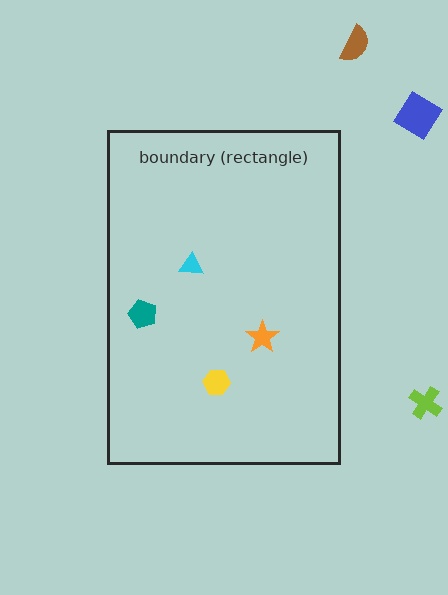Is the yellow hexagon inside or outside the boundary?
Inside.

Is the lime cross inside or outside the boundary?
Outside.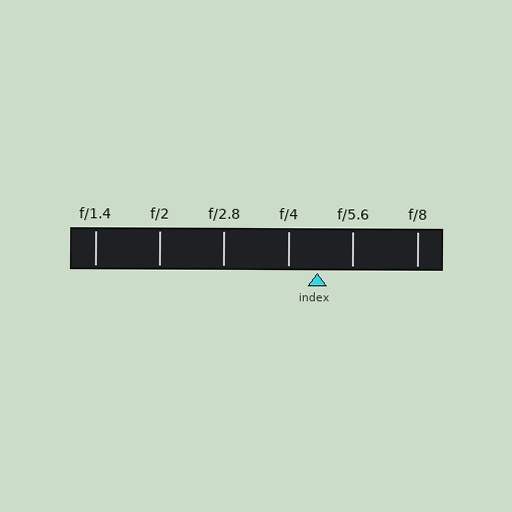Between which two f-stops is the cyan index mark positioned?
The index mark is between f/4 and f/5.6.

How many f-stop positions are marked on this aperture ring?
There are 6 f-stop positions marked.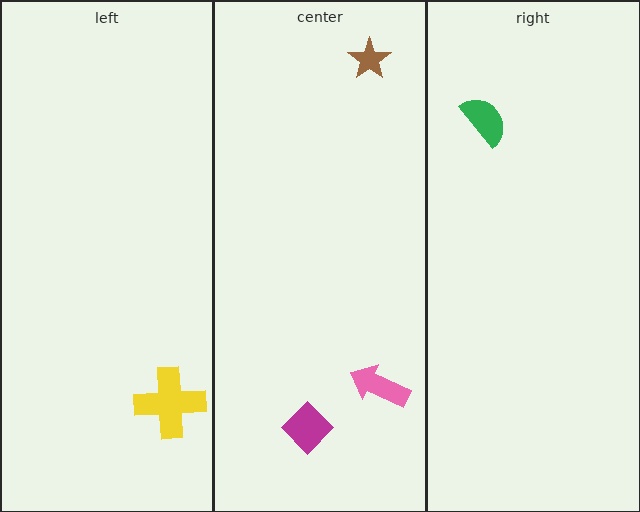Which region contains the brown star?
The center region.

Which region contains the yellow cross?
The left region.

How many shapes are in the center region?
3.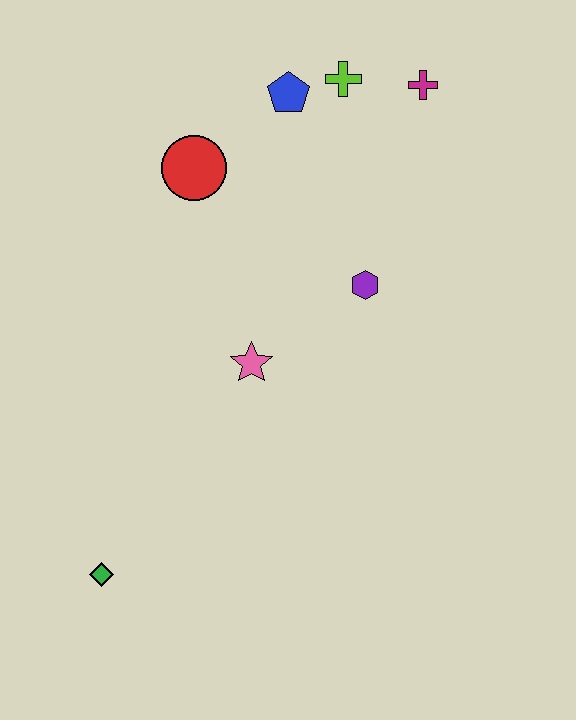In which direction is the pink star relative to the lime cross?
The pink star is below the lime cross.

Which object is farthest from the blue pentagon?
The green diamond is farthest from the blue pentagon.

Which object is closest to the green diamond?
The pink star is closest to the green diamond.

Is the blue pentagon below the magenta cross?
Yes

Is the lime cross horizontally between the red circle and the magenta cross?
Yes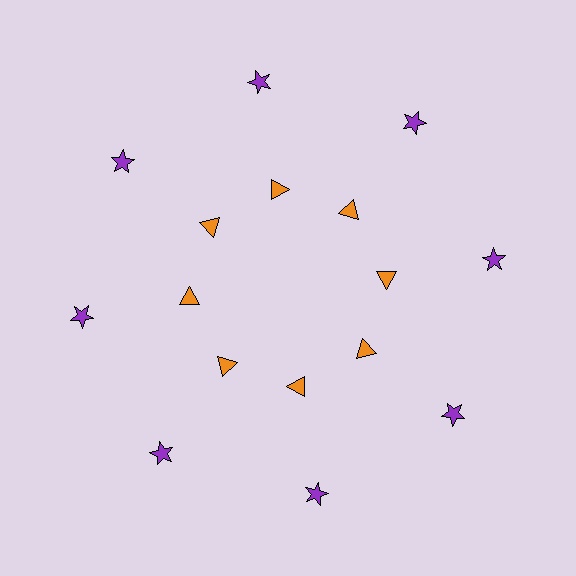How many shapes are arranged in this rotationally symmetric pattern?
There are 16 shapes, arranged in 8 groups of 2.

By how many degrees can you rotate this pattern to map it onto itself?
The pattern maps onto itself every 45 degrees of rotation.